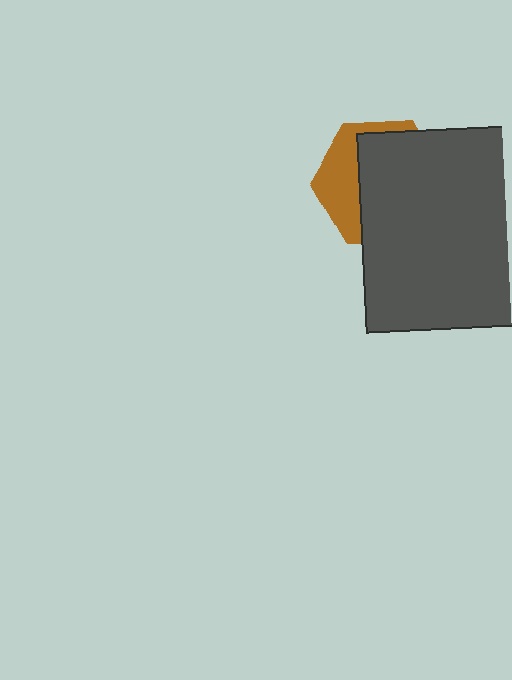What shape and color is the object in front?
The object in front is a dark gray square.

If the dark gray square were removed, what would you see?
You would see the complete brown hexagon.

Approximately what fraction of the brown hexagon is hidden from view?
Roughly 66% of the brown hexagon is hidden behind the dark gray square.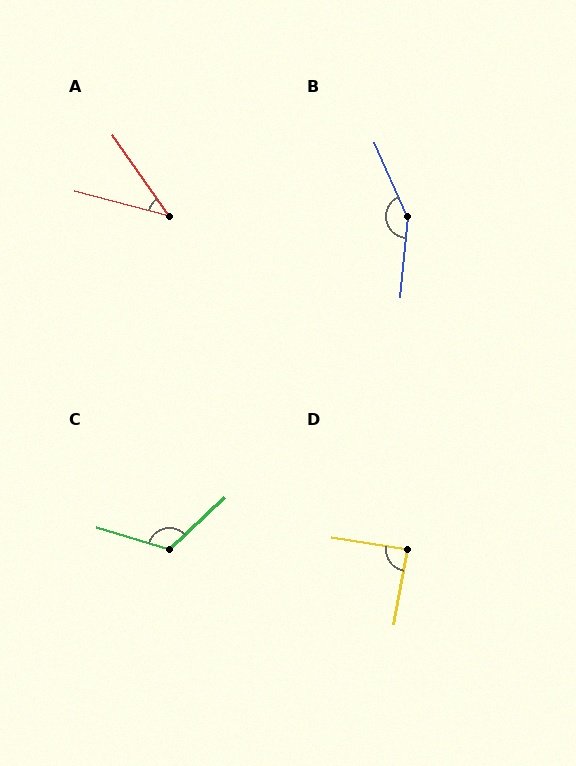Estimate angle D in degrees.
Approximately 89 degrees.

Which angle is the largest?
B, at approximately 151 degrees.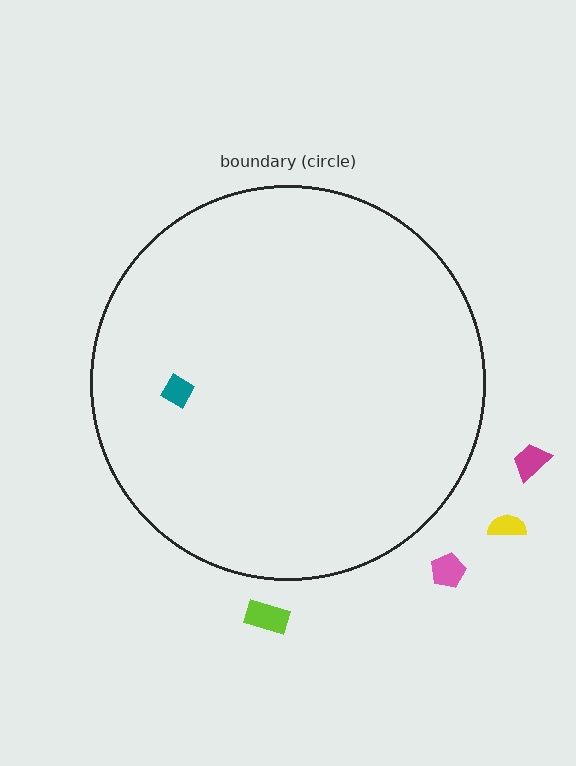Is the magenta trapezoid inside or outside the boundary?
Outside.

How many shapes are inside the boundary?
1 inside, 4 outside.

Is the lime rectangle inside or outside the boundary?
Outside.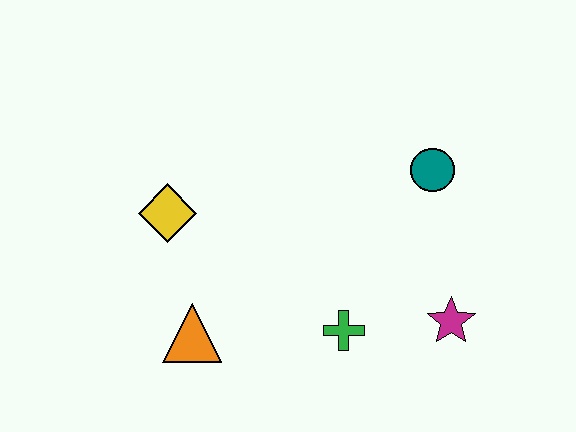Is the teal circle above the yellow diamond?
Yes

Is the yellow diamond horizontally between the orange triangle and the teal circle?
No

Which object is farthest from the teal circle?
The orange triangle is farthest from the teal circle.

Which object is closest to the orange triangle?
The yellow diamond is closest to the orange triangle.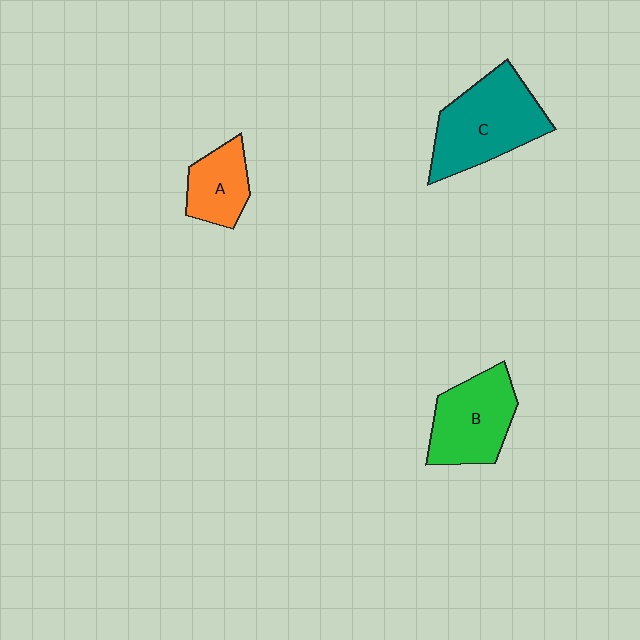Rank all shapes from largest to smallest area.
From largest to smallest: C (teal), B (green), A (orange).